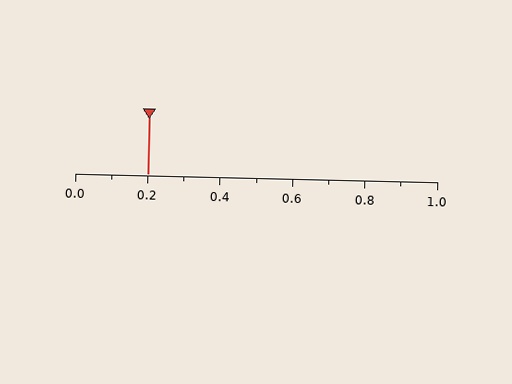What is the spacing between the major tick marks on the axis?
The major ticks are spaced 0.2 apart.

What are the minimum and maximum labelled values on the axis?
The axis runs from 0.0 to 1.0.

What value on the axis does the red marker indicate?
The marker indicates approximately 0.2.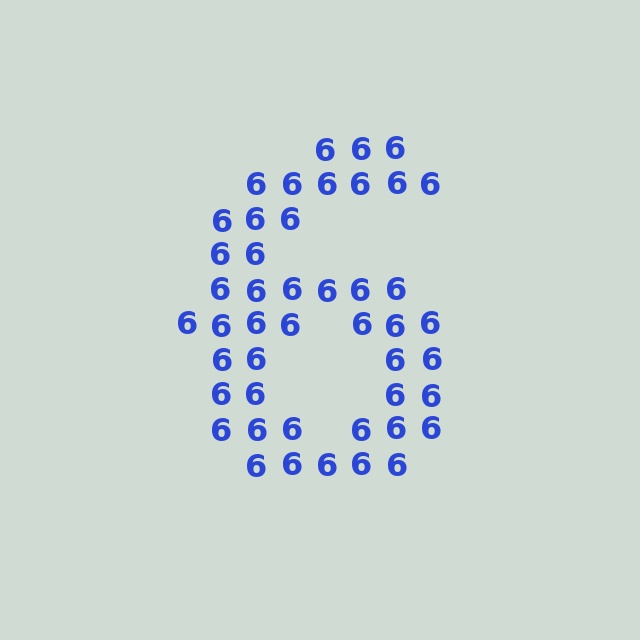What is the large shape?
The large shape is the digit 6.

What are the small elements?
The small elements are digit 6's.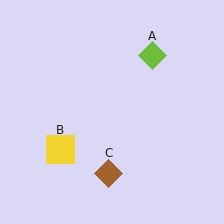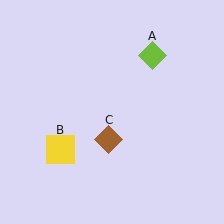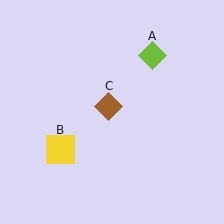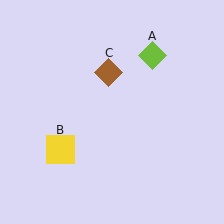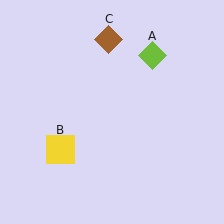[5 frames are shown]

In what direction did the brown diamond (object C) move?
The brown diamond (object C) moved up.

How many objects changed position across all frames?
1 object changed position: brown diamond (object C).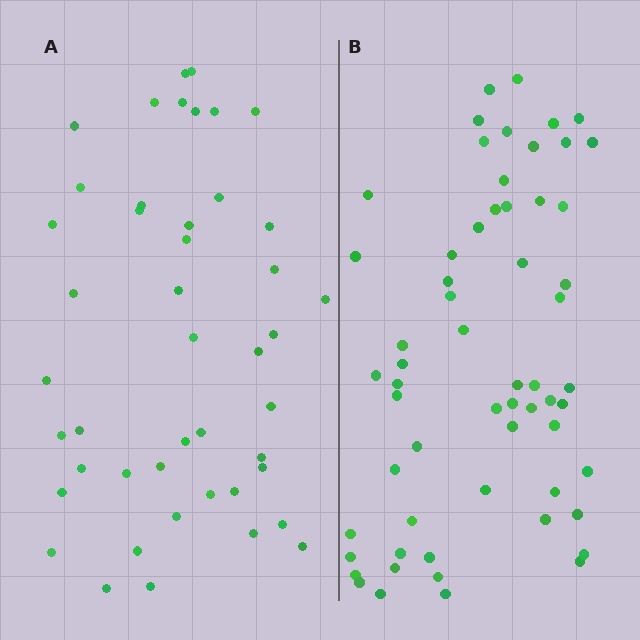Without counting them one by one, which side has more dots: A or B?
Region B (the right region) has more dots.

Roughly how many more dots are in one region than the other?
Region B has approximately 15 more dots than region A.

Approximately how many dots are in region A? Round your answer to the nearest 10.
About 40 dots. (The exact count is 45, which rounds to 40.)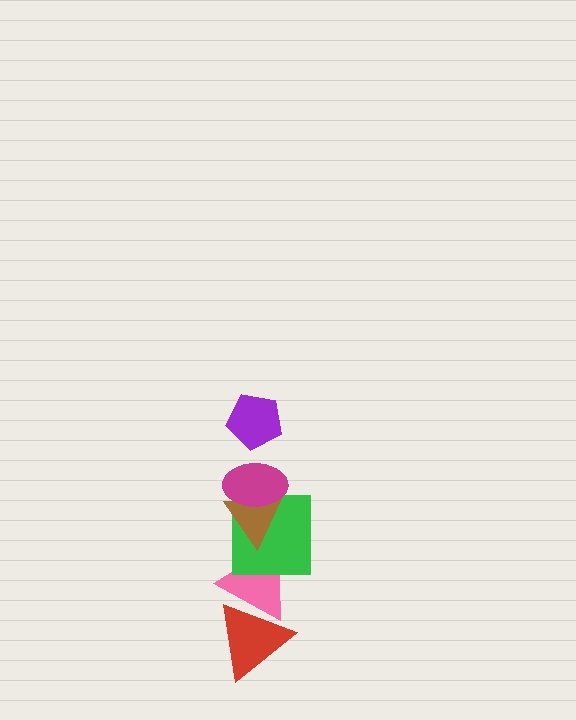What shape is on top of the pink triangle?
The green square is on top of the pink triangle.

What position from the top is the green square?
The green square is 4th from the top.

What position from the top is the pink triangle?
The pink triangle is 5th from the top.